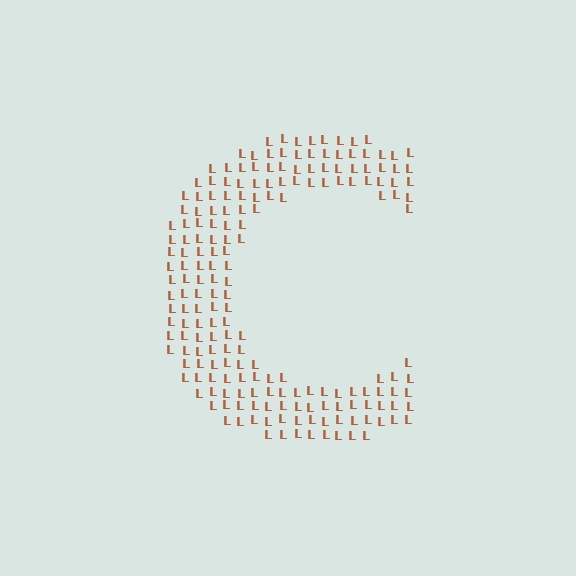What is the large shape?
The large shape is the letter C.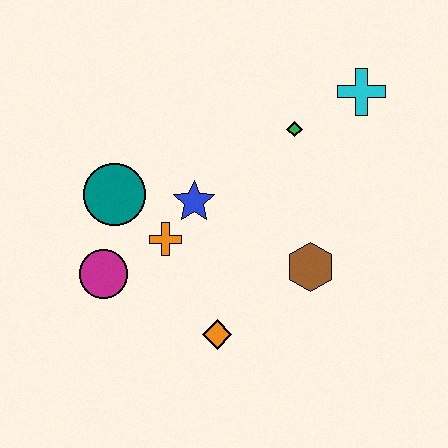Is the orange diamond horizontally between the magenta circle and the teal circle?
No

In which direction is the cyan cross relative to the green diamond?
The cyan cross is to the right of the green diamond.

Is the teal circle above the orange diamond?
Yes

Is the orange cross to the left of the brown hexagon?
Yes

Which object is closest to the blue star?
The orange cross is closest to the blue star.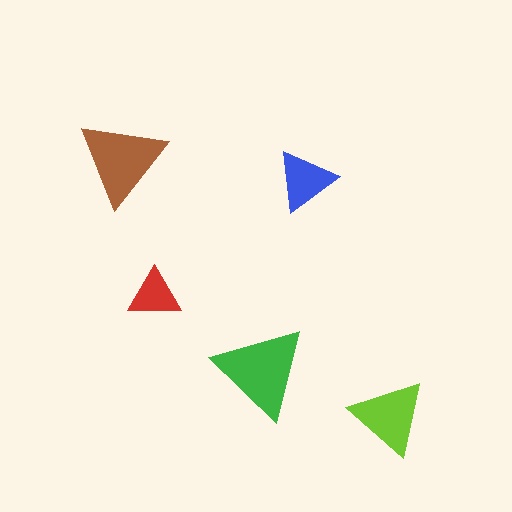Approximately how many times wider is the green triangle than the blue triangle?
About 1.5 times wider.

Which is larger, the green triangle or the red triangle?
The green one.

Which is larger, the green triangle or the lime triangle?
The green one.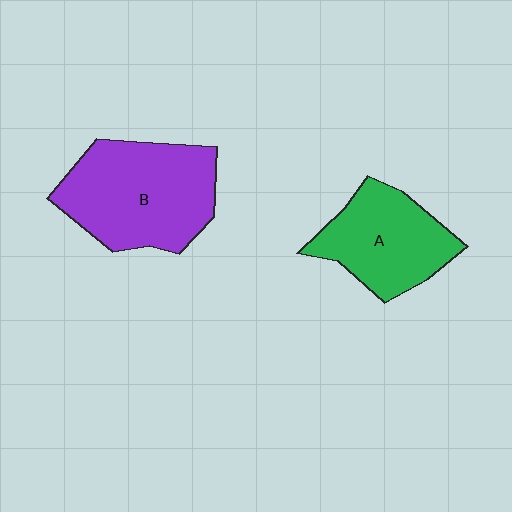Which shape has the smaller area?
Shape A (green).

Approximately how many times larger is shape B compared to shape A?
Approximately 1.3 times.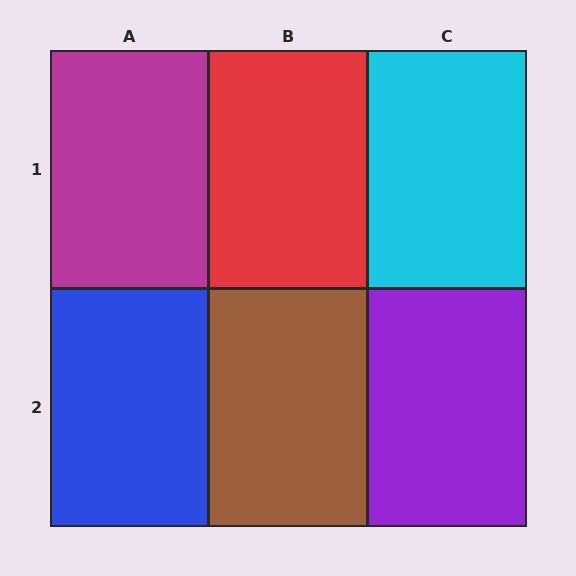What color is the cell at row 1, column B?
Red.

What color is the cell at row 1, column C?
Cyan.